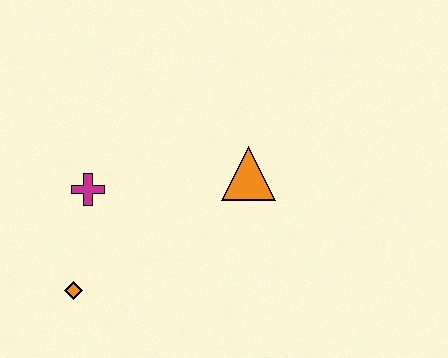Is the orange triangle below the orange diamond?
No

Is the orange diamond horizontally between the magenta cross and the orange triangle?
No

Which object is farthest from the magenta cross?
The orange triangle is farthest from the magenta cross.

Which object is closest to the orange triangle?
The magenta cross is closest to the orange triangle.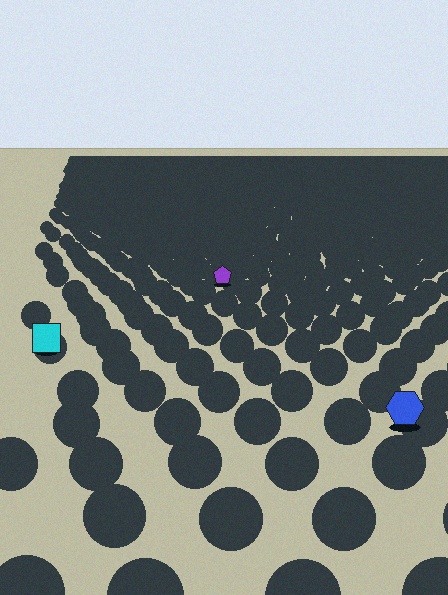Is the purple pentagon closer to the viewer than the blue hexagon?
No. The blue hexagon is closer — you can tell from the texture gradient: the ground texture is coarser near it.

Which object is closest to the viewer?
The blue hexagon is closest. The texture marks near it are larger and more spread out.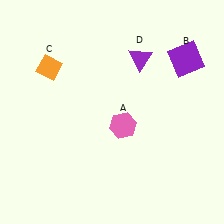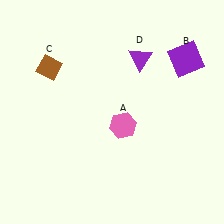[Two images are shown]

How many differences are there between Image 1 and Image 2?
There is 1 difference between the two images.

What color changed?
The diamond (C) changed from orange in Image 1 to brown in Image 2.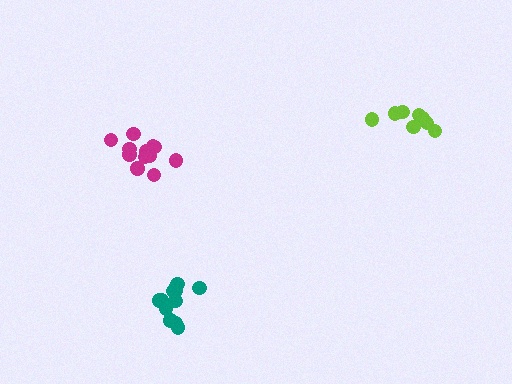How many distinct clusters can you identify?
There are 3 distinct clusters.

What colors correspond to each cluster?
The clusters are colored: lime, teal, magenta.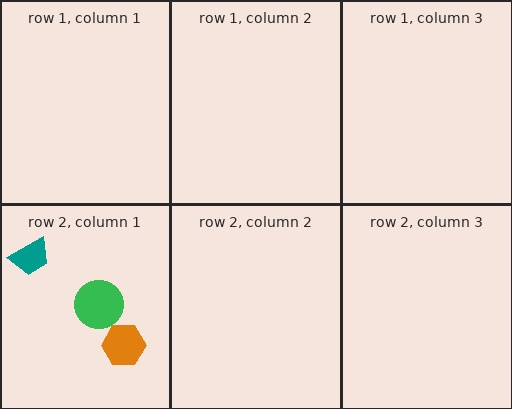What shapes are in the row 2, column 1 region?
The green circle, the teal trapezoid, the orange hexagon.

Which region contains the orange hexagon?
The row 2, column 1 region.